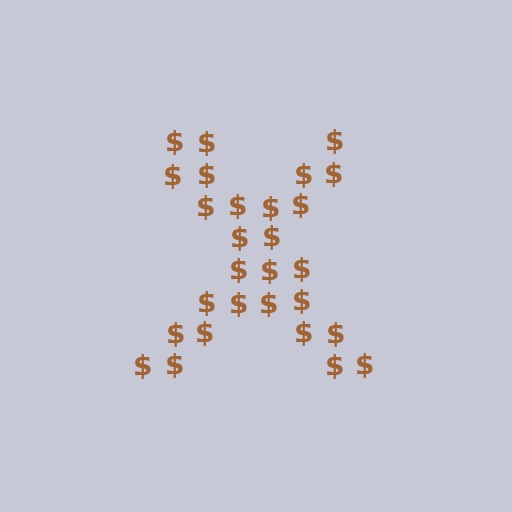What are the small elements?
The small elements are dollar signs.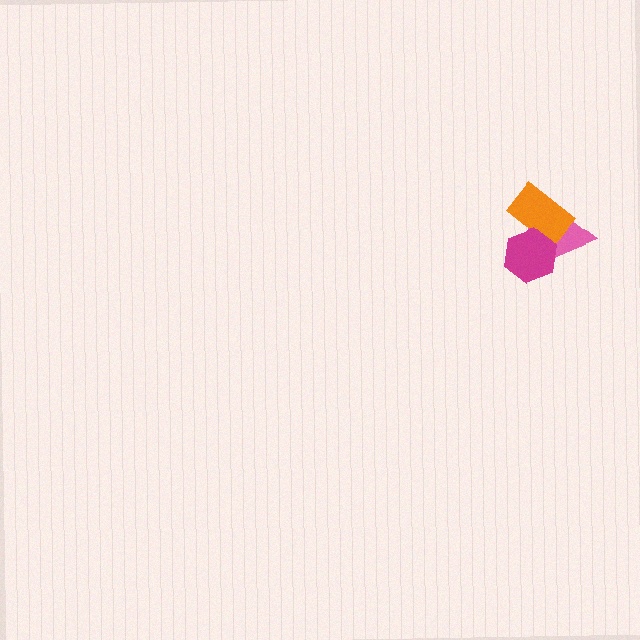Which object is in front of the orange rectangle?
The magenta hexagon is in front of the orange rectangle.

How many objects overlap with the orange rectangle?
2 objects overlap with the orange rectangle.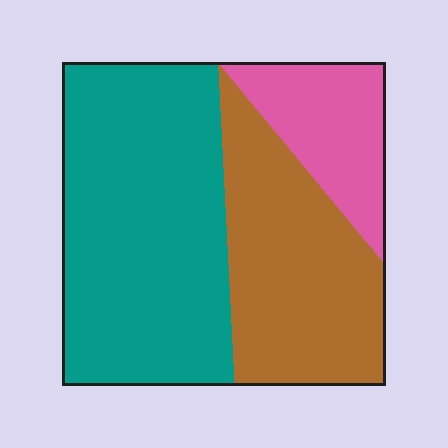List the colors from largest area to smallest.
From largest to smallest: teal, brown, pink.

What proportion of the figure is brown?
Brown takes up about one third (1/3) of the figure.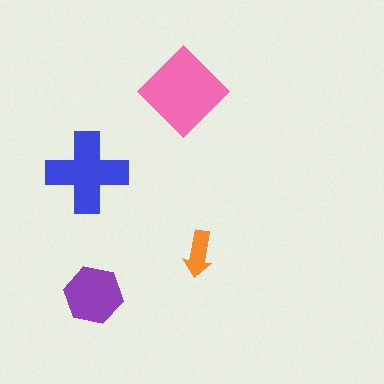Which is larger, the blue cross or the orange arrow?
The blue cross.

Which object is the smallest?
The orange arrow.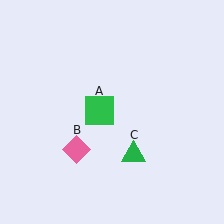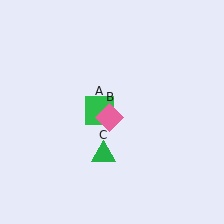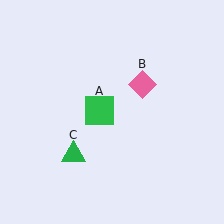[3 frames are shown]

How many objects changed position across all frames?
2 objects changed position: pink diamond (object B), green triangle (object C).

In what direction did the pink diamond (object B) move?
The pink diamond (object B) moved up and to the right.